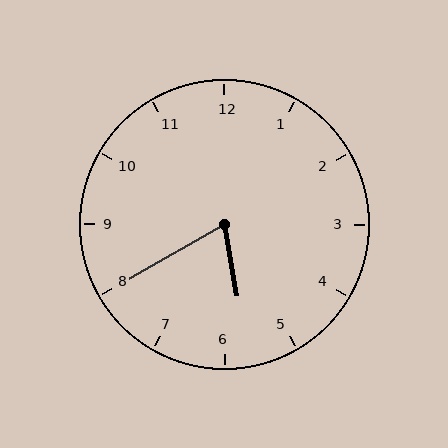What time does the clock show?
5:40.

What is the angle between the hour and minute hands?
Approximately 70 degrees.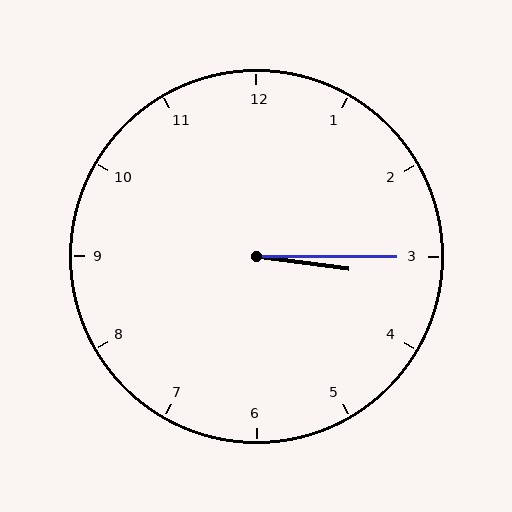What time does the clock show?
3:15.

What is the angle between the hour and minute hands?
Approximately 8 degrees.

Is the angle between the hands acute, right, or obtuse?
It is acute.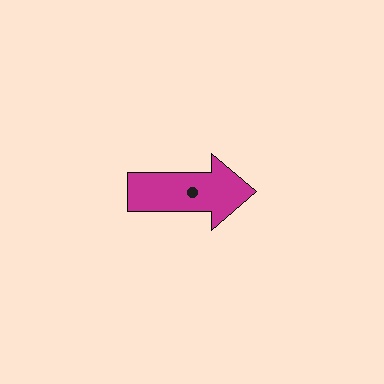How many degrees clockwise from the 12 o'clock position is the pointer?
Approximately 90 degrees.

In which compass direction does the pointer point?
East.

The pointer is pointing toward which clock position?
Roughly 3 o'clock.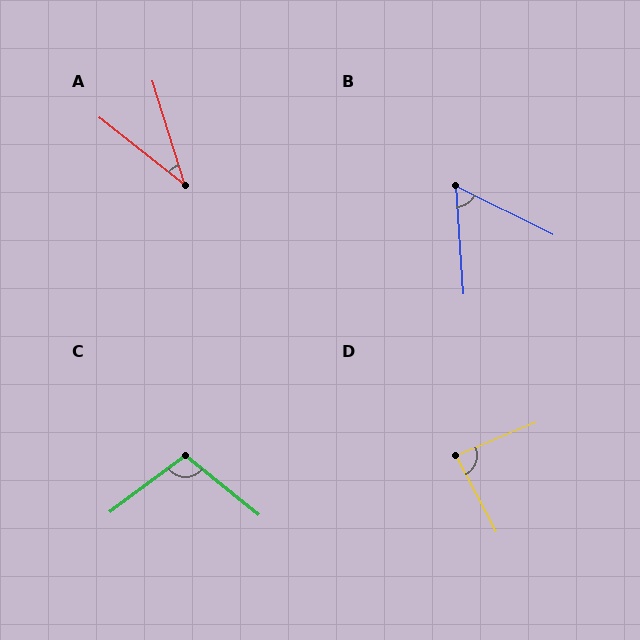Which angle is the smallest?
A, at approximately 34 degrees.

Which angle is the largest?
C, at approximately 104 degrees.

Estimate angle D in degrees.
Approximately 85 degrees.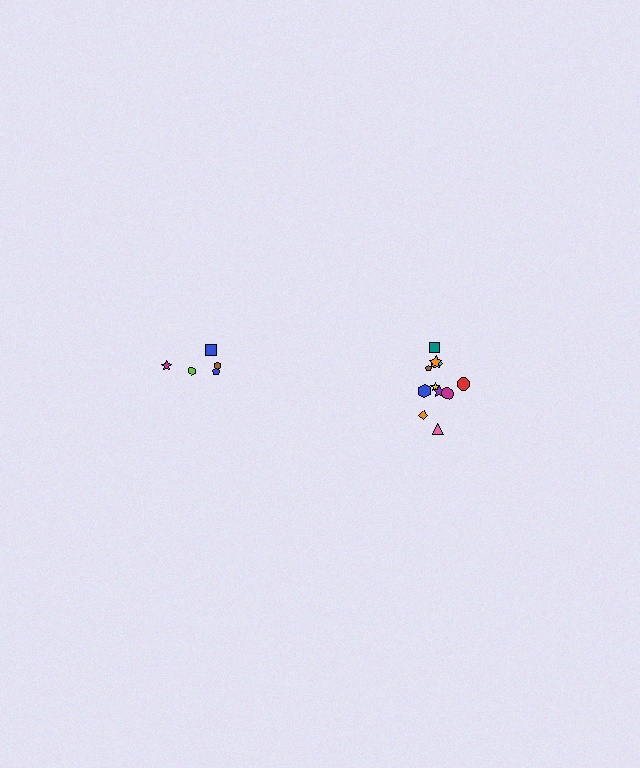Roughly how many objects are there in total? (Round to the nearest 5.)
Roughly 15 objects in total.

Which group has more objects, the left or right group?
The right group.